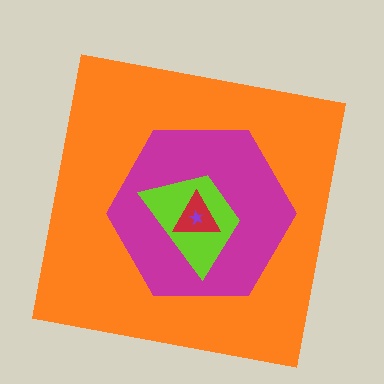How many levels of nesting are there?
5.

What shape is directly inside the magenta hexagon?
The lime trapezoid.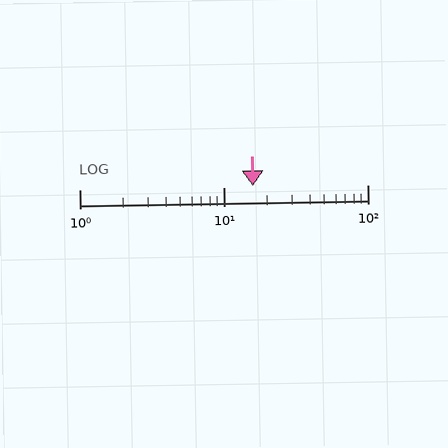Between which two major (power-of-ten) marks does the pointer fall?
The pointer is between 10 and 100.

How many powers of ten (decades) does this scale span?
The scale spans 2 decades, from 1 to 100.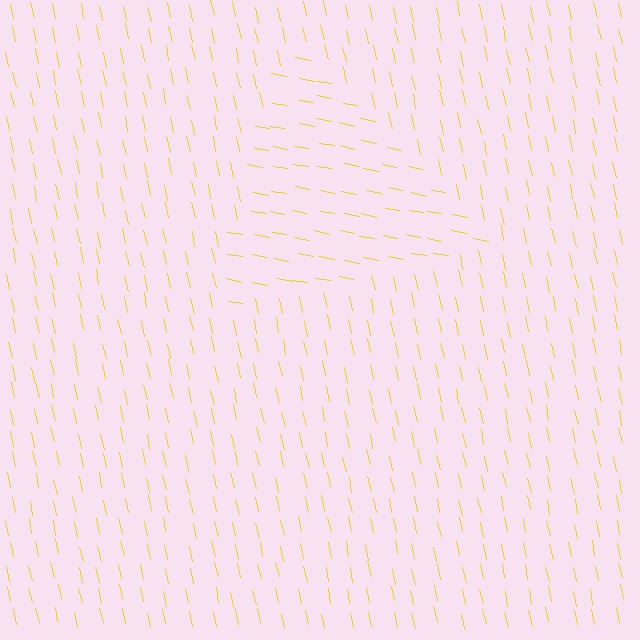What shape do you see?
I see a triangle.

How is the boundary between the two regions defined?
The boundary is defined purely by a change in line orientation (approximately 67 degrees difference). All lines are the same color and thickness.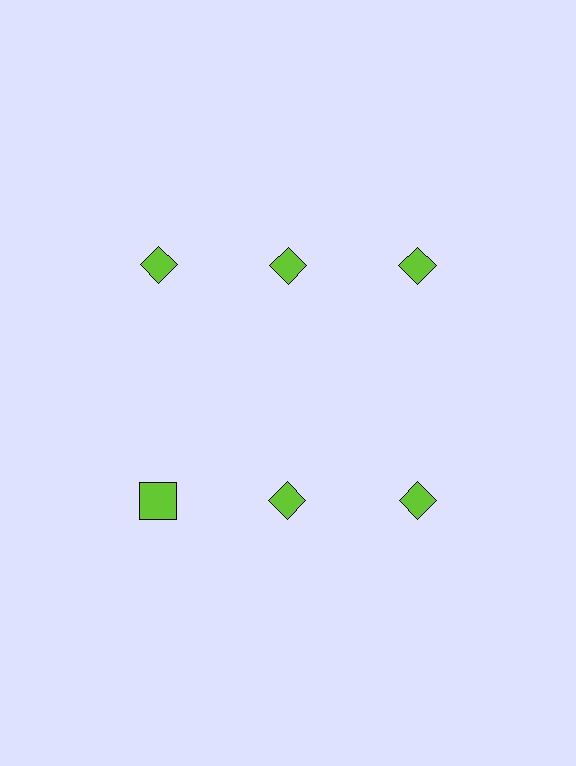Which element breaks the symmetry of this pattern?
The lime square in the second row, leftmost column breaks the symmetry. All other shapes are lime diamonds.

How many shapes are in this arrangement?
There are 6 shapes arranged in a grid pattern.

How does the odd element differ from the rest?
It has a different shape: square instead of diamond.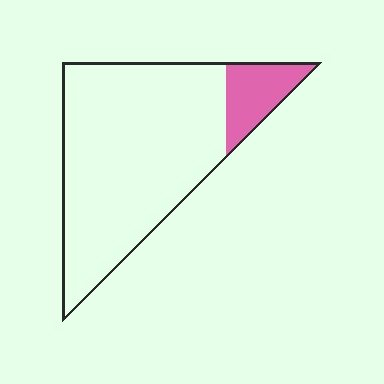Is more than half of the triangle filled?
No.